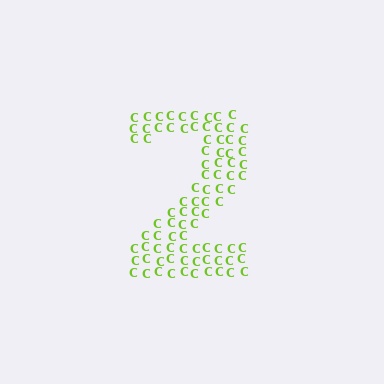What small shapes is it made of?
It is made of small letter C's.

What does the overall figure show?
The overall figure shows the digit 2.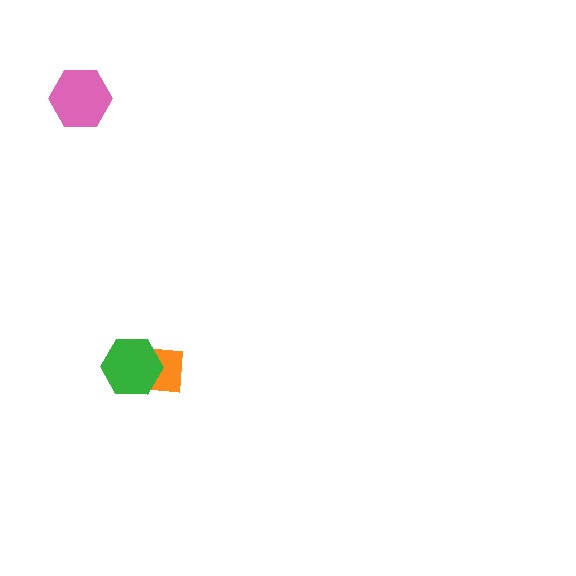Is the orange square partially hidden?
Yes, it is partially covered by another shape.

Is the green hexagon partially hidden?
No, no other shape covers it.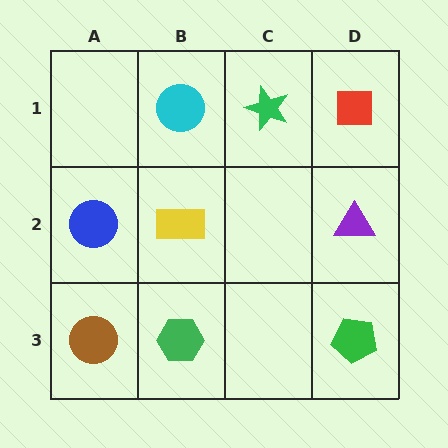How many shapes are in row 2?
3 shapes.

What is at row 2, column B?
A yellow rectangle.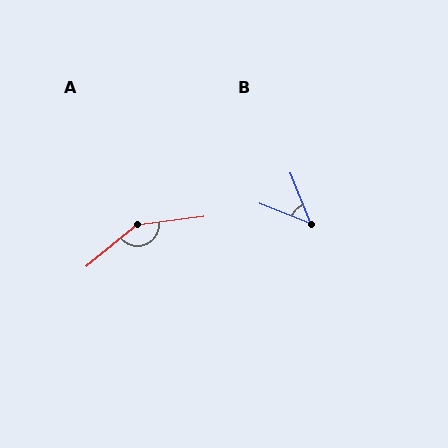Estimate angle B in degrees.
Approximately 48 degrees.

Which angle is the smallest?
B, at approximately 48 degrees.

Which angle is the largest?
A, at approximately 147 degrees.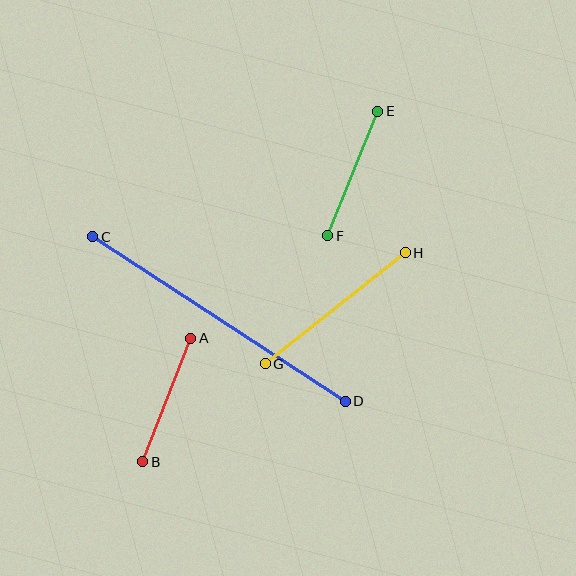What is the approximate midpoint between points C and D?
The midpoint is at approximately (219, 319) pixels.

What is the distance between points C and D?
The distance is approximately 301 pixels.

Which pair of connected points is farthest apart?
Points C and D are farthest apart.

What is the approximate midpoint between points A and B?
The midpoint is at approximately (167, 400) pixels.